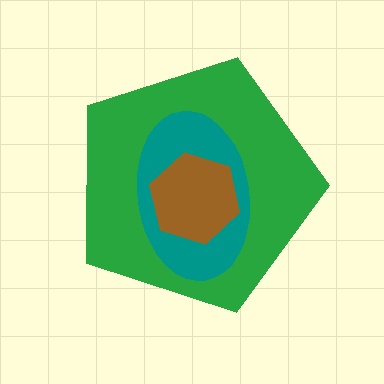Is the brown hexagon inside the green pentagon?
Yes.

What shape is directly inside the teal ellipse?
The brown hexagon.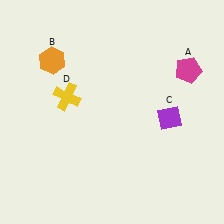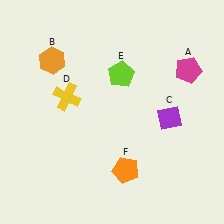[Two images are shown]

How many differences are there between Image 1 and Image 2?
There are 2 differences between the two images.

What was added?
A lime pentagon (E), an orange pentagon (F) were added in Image 2.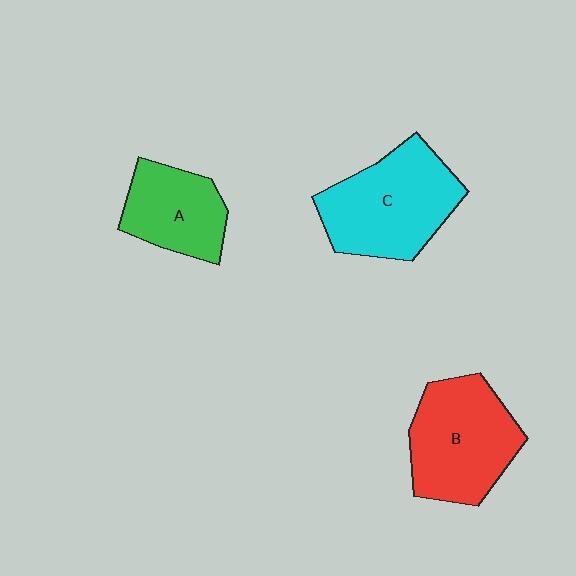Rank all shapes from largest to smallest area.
From largest to smallest: C (cyan), B (red), A (green).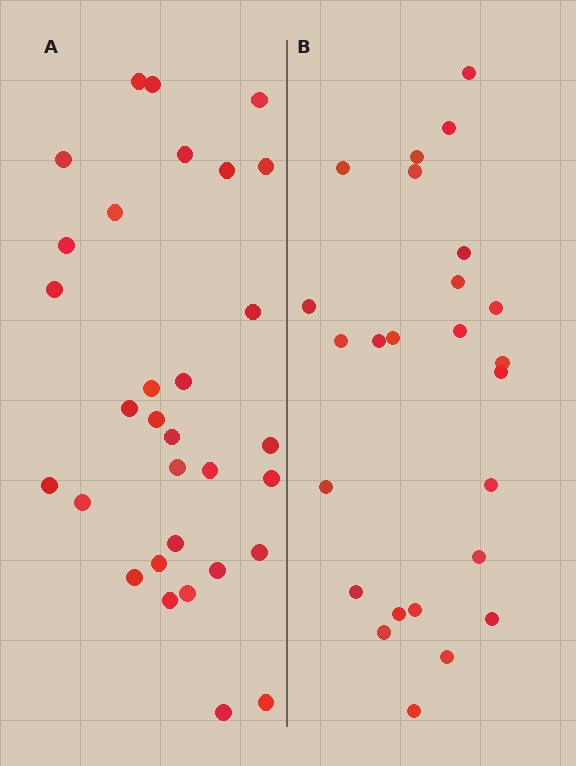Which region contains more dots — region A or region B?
Region A (the left region) has more dots.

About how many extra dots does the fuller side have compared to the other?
Region A has about 6 more dots than region B.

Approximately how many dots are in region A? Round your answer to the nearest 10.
About 30 dots. (The exact count is 31, which rounds to 30.)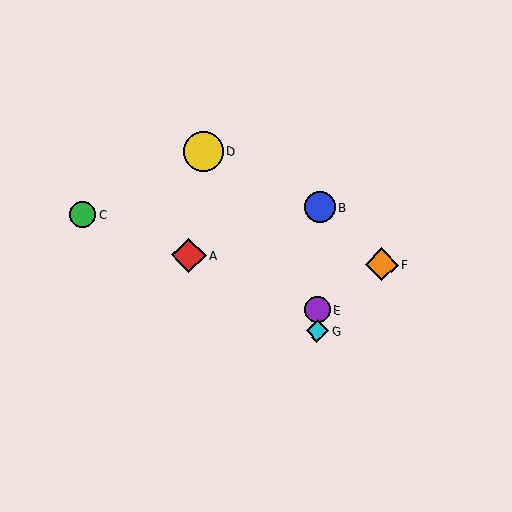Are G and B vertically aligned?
Yes, both are at x≈317.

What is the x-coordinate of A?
Object A is at x≈189.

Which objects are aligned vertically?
Objects B, E, G are aligned vertically.